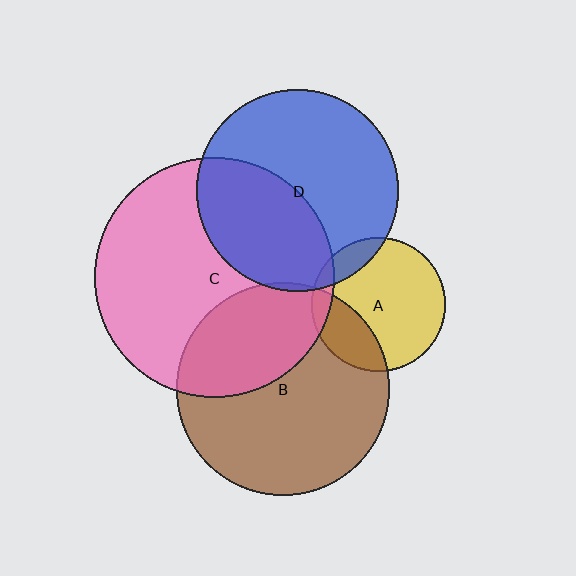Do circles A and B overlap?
Yes.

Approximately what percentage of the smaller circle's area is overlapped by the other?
Approximately 25%.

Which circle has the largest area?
Circle C (pink).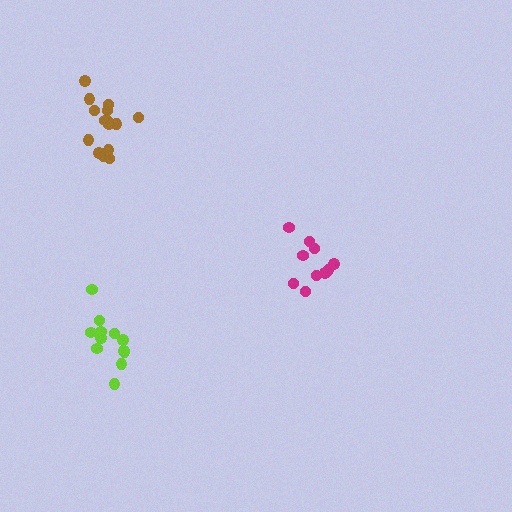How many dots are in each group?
Group 1: 10 dots, Group 2: 13 dots, Group 3: 15 dots (38 total).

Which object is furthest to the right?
The magenta cluster is rightmost.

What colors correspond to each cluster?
The clusters are colored: magenta, lime, brown.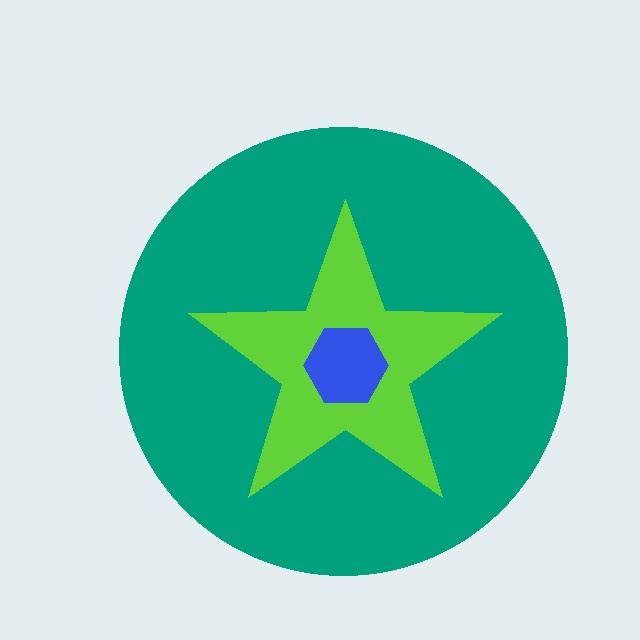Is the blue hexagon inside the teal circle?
Yes.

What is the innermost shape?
The blue hexagon.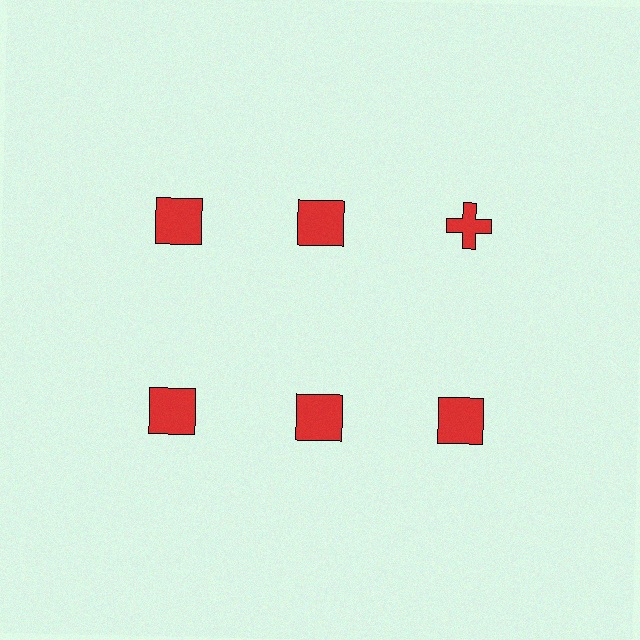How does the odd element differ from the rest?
It has a different shape: cross instead of square.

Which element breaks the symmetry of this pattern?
The red cross in the top row, center column breaks the symmetry. All other shapes are red squares.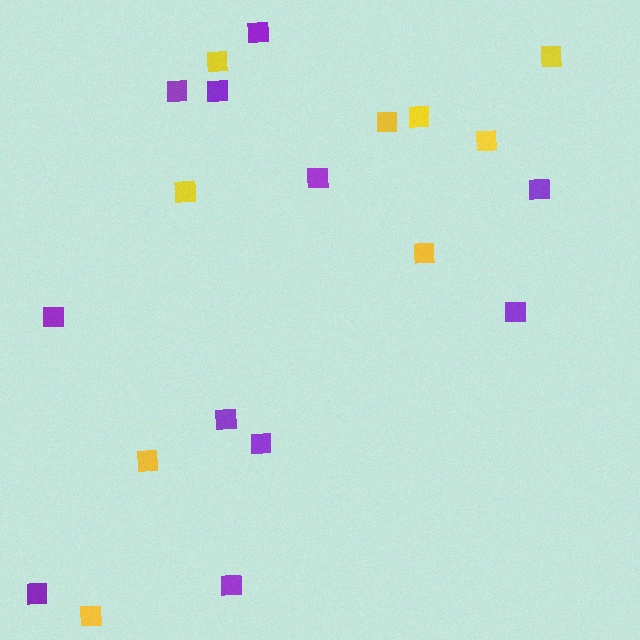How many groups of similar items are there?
There are 2 groups: one group of yellow squares (9) and one group of purple squares (11).